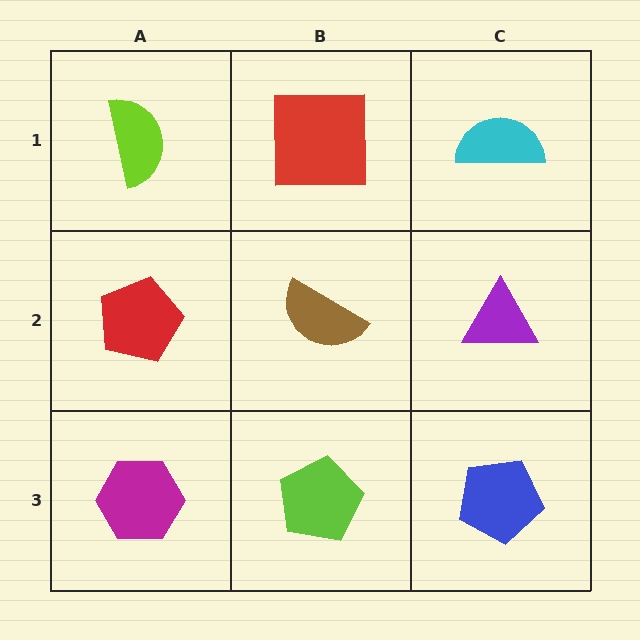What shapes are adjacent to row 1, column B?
A brown semicircle (row 2, column B), a lime semicircle (row 1, column A), a cyan semicircle (row 1, column C).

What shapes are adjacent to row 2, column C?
A cyan semicircle (row 1, column C), a blue pentagon (row 3, column C), a brown semicircle (row 2, column B).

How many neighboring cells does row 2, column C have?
3.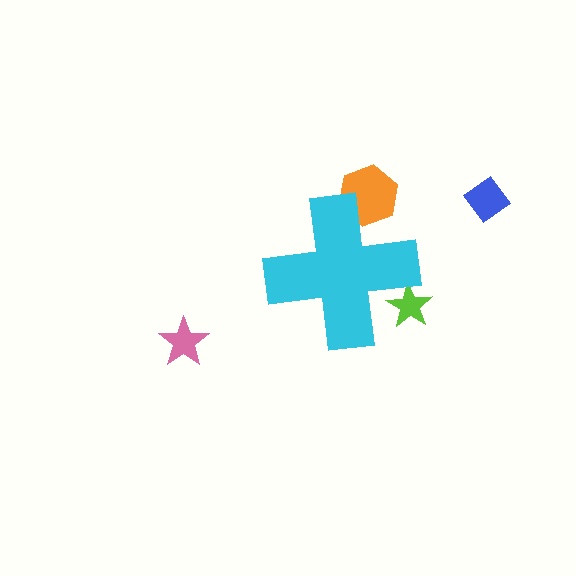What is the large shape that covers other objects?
A cyan cross.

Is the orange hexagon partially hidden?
Yes, the orange hexagon is partially hidden behind the cyan cross.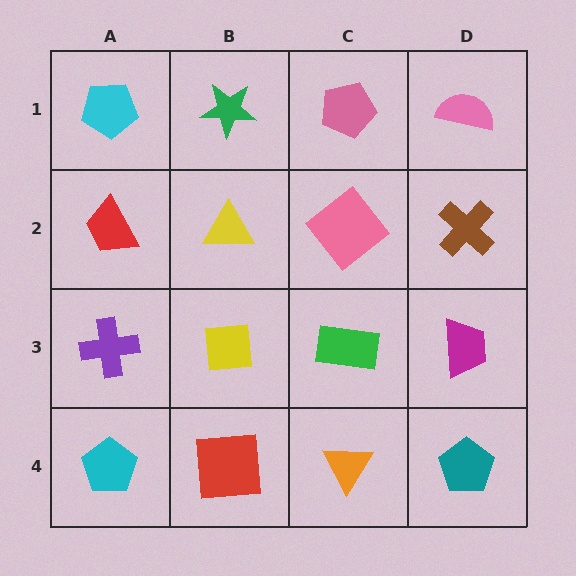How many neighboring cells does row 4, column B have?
3.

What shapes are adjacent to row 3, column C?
A pink diamond (row 2, column C), an orange triangle (row 4, column C), a yellow square (row 3, column B), a magenta trapezoid (row 3, column D).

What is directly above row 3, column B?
A yellow triangle.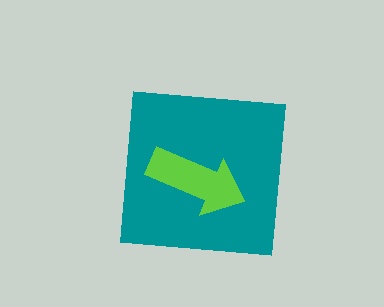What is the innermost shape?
The lime arrow.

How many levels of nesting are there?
2.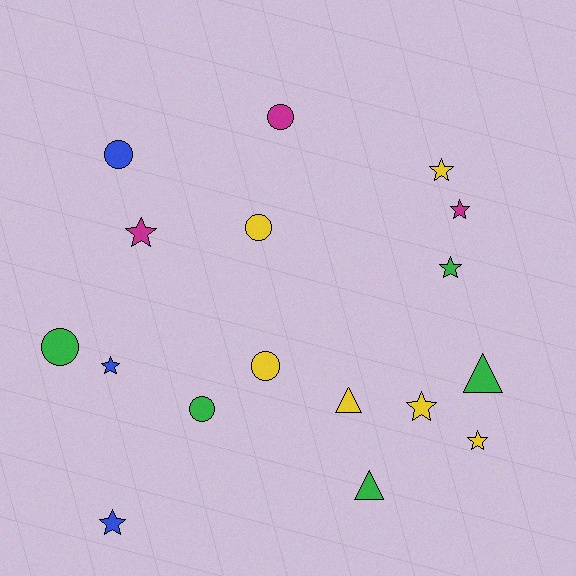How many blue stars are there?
There are 2 blue stars.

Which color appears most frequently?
Yellow, with 6 objects.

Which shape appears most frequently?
Star, with 8 objects.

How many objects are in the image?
There are 17 objects.